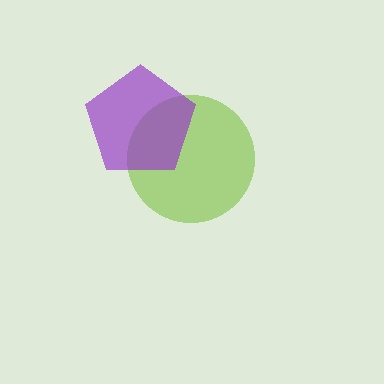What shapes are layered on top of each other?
The layered shapes are: a lime circle, a purple pentagon.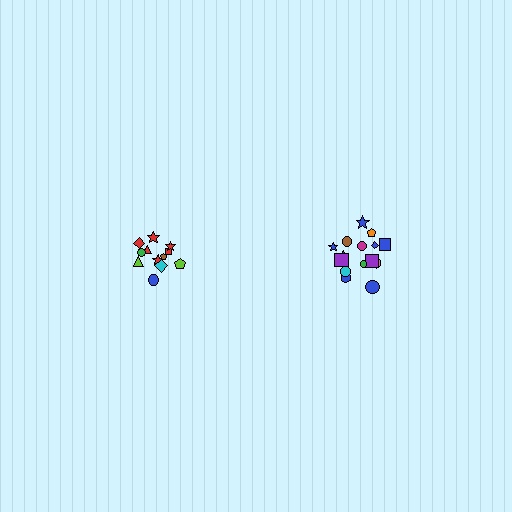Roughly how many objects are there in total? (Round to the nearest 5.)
Roughly 25 objects in total.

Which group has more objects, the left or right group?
The right group.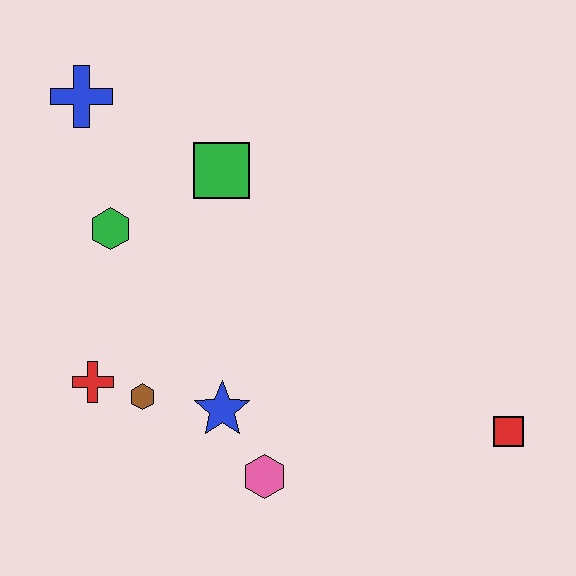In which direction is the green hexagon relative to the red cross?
The green hexagon is above the red cross.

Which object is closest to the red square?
The pink hexagon is closest to the red square.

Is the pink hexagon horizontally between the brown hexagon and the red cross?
No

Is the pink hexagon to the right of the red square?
No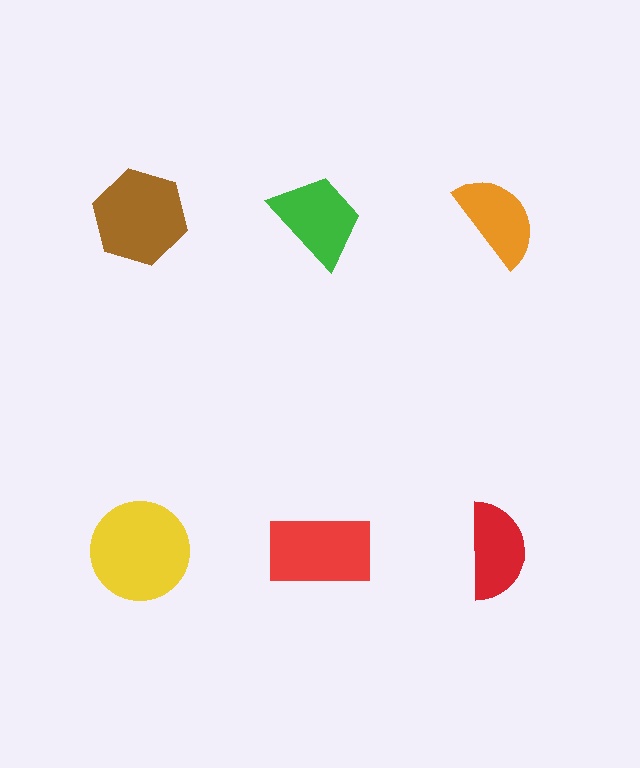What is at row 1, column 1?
A brown hexagon.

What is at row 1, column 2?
A green trapezoid.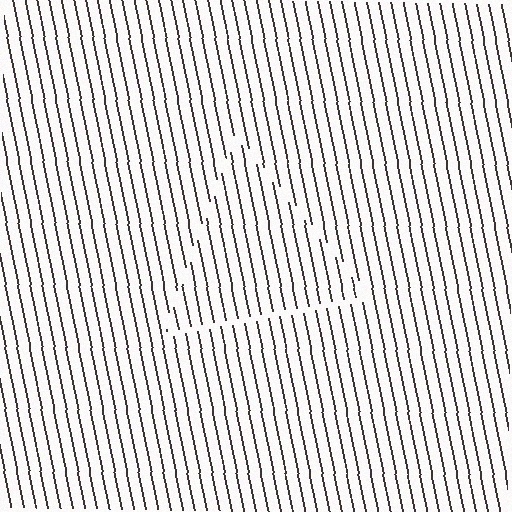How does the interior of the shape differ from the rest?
The interior of the shape contains the same grating, shifted by half a period — the contour is defined by the phase discontinuity where line-ends from the inner and outer gratings abut.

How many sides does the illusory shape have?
3 sides — the line-ends trace a triangle.